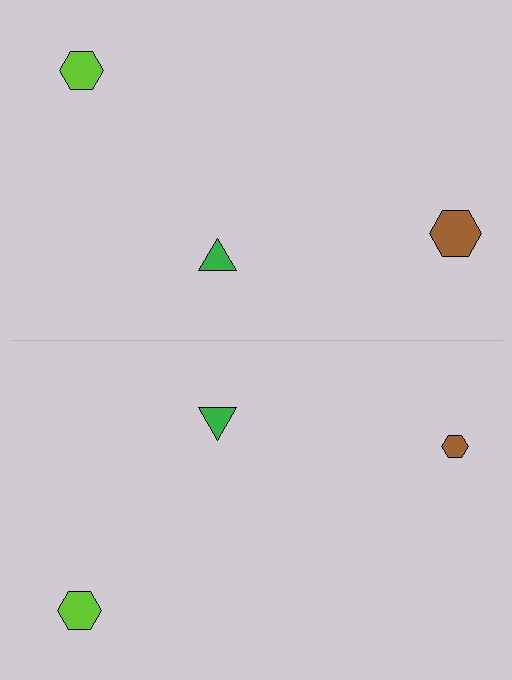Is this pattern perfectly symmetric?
No, the pattern is not perfectly symmetric. The brown hexagon on the bottom side has a different size than its mirror counterpart.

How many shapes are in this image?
There are 6 shapes in this image.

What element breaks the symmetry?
The brown hexagon on the bottom side has a different size than its mirror counterpart.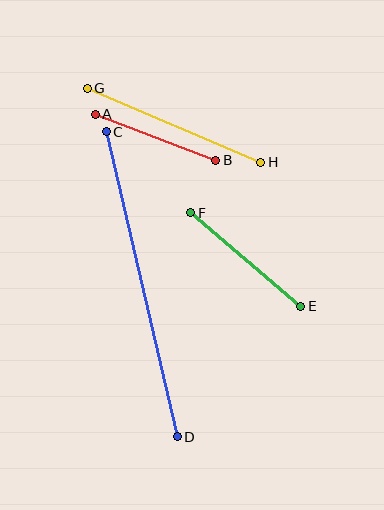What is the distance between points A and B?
The distance is approximately 129 pixels.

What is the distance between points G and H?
The distance is approximately 189 pixels.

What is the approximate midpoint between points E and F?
The midpoint is at approximately (246, 259) pixels.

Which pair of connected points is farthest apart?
Points C and D are farthest apart.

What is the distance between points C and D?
The distance is approximately 313 pixels.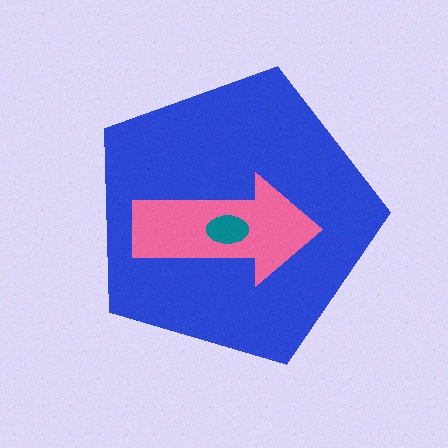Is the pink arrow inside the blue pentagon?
Yes.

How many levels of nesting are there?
3.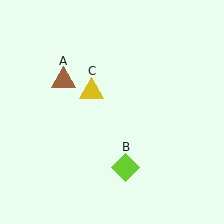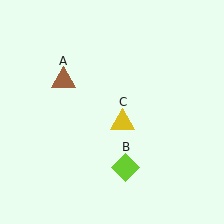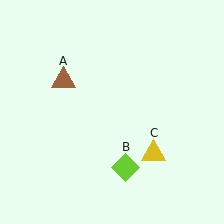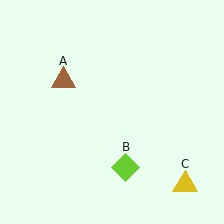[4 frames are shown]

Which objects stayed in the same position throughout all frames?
Brown triangle (object A) and lime diamond (object B) remained stationary.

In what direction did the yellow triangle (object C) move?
The yellow triangle (object C) moved down and to the right.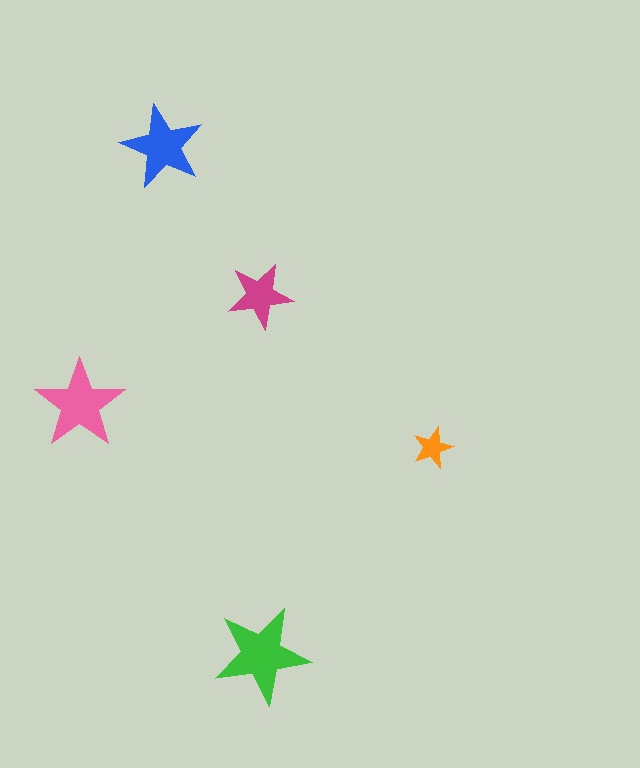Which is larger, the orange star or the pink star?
The pink one.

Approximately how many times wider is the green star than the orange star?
About 2.5 times wider.